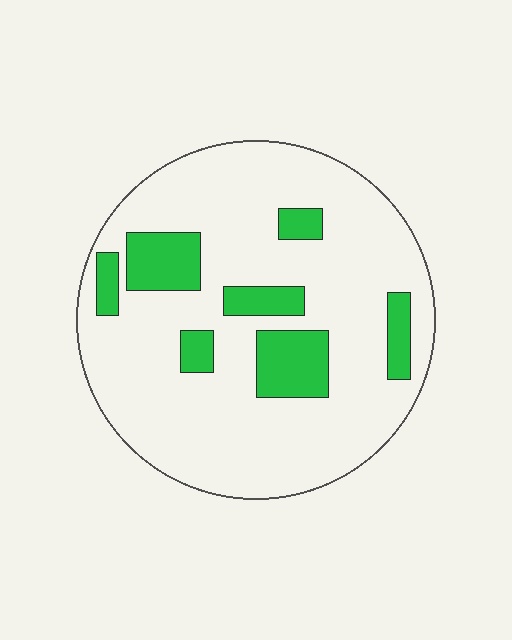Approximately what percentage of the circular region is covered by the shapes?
Approximately 20%.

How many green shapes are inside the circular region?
7.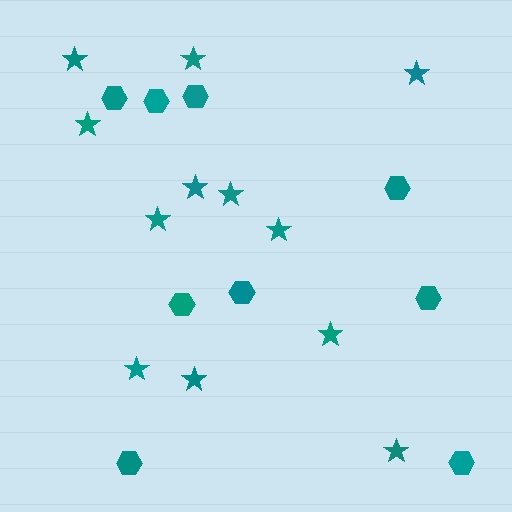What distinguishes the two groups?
There are 2 groups: one group of hexagons (9) and one group of stars (12).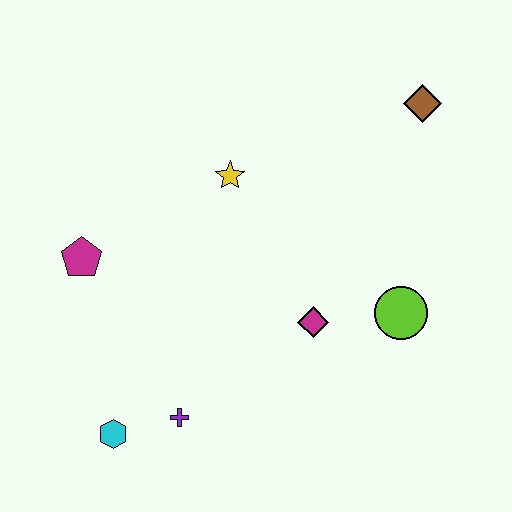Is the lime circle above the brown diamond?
No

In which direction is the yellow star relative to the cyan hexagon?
The yellow star is above the cyan hexagon.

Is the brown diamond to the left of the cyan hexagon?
No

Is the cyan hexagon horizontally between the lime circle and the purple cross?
No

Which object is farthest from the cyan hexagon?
The brown diamond is farthest from the cyan hexagon.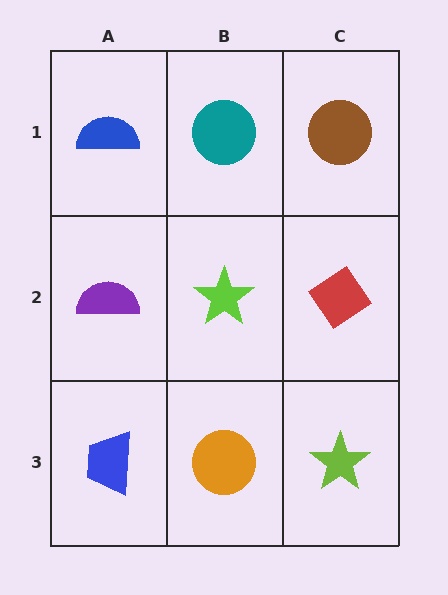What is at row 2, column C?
A red diamond.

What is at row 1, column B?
A teal circle.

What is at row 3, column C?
A lime star.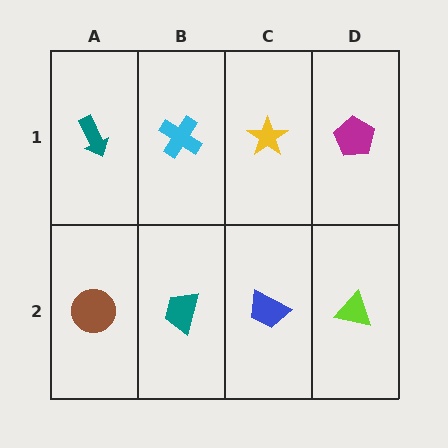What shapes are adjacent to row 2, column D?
A magenta pentagon (row 1, column D), a blue trapezoid (row 2, column C).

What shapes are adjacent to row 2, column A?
A teal arrow (row 1, column A), a teal trapezoid (row 2, column B).